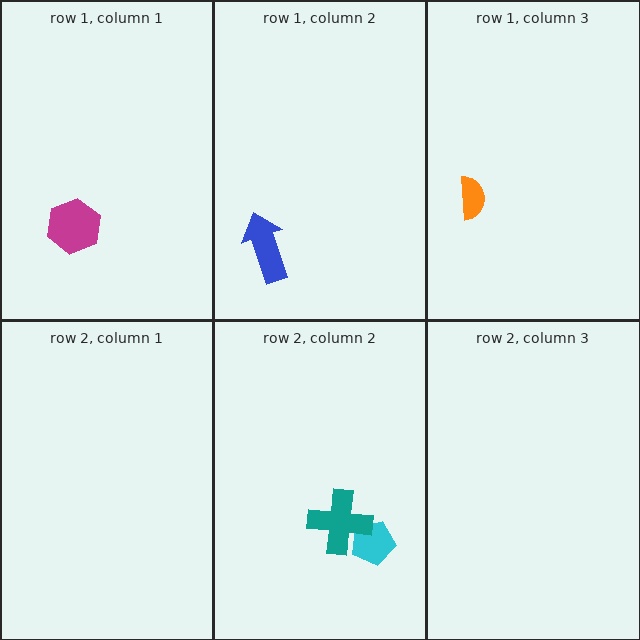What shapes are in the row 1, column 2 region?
The blue arrow.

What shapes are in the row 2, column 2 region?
The cyan pentagon, the teal cross.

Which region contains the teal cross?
The row 2, column 2 region.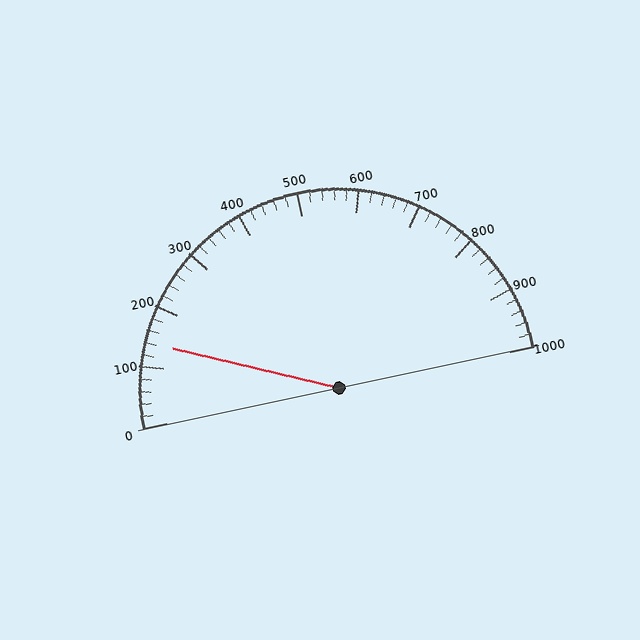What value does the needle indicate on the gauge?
The needle indicates approximately 140.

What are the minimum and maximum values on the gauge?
The gauge ranges from 0 to 1000.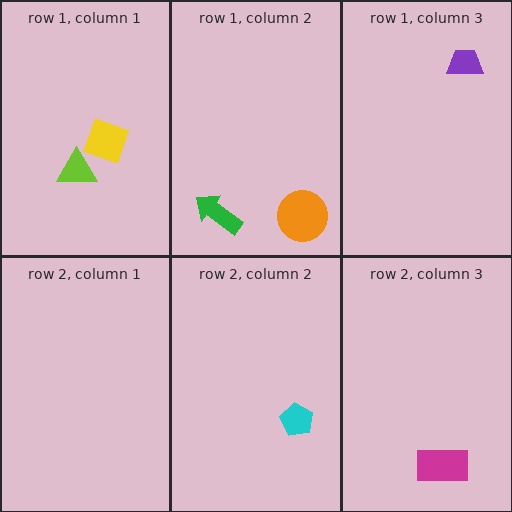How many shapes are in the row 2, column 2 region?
1.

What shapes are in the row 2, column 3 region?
The magenta rectangle.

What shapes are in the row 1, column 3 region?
The purple trapezoid.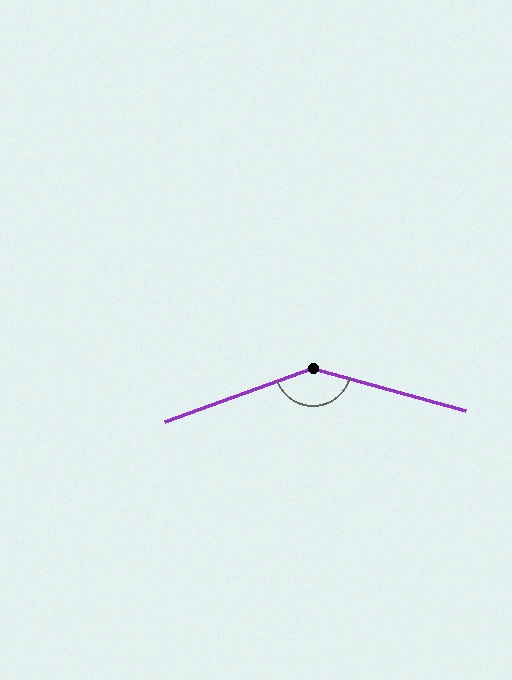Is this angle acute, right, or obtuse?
It is obtuse.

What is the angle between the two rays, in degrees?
Approximately 144 degrees.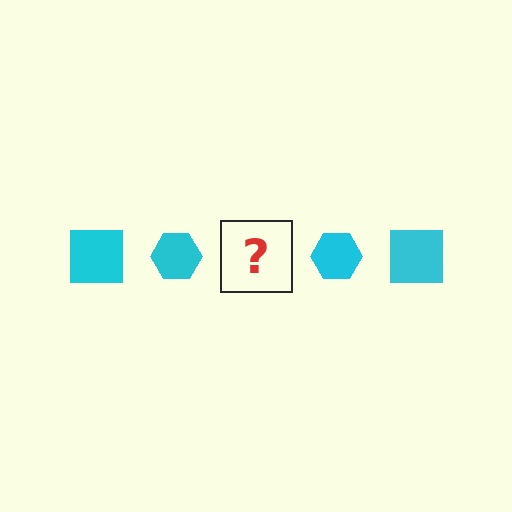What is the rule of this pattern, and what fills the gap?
The rule is that the pattern cycles through square, hexagon shapes in cyan. The gap should be filled with a cyan square.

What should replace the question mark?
The question mark should be replaced with a cyan square.